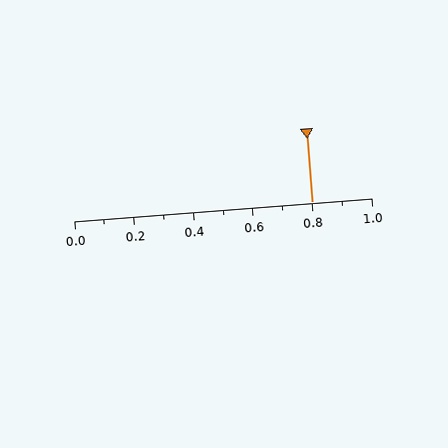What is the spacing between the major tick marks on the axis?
The major ticks are spaced 0.2 apart.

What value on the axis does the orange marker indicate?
The marker indicates approximately 0.8.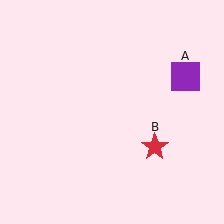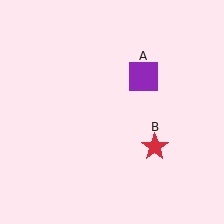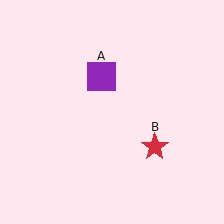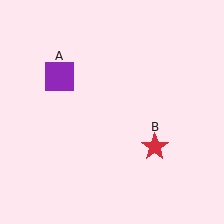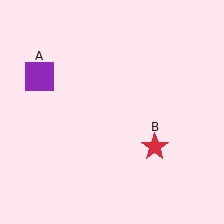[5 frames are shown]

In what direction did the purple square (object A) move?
The purple square (object A) moved left.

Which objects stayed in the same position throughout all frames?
Red star (object B) remained stationary.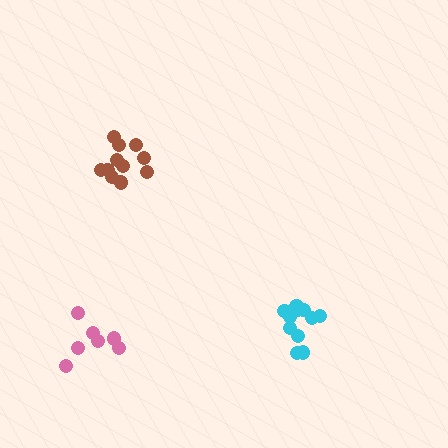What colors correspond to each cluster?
The clusters are colored: brown, pink, cyan.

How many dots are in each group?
Group 1: 11 dots, Group 2: 7 dots, Group 3: 12 dots (30 total).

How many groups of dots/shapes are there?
There are 3 groups.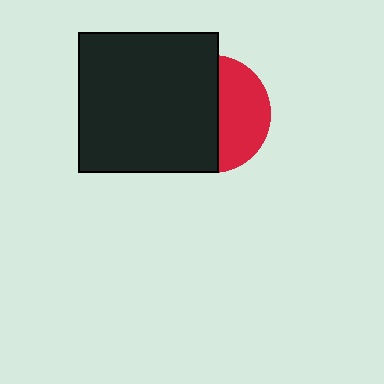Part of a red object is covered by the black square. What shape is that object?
It is a circle.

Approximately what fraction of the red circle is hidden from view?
Roughly 58% of the red circle is hidden behind the black square.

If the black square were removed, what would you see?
You would see the complete red circle.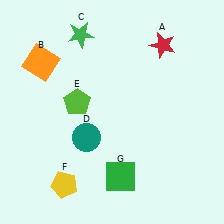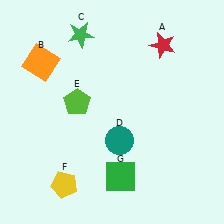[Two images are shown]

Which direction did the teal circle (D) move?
The teal circle (D) moved right.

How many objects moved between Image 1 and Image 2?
1 object moved between the two images.